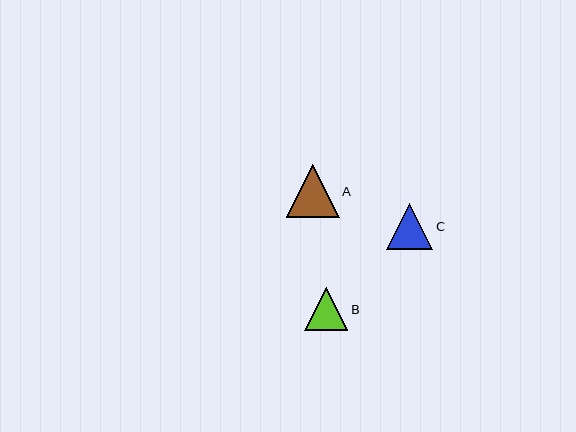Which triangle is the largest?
Triangle A is the largest with a size of approximately 53 pixels.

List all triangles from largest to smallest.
From largest to smallest: A, C, B.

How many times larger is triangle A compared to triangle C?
Triangle A is approximately 1.1 times the size of triangle C.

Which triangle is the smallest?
Triangle B is the smallest with a size of approximately 43 pixels.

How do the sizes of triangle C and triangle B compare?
Triangle C and triangle B are approximately the same size.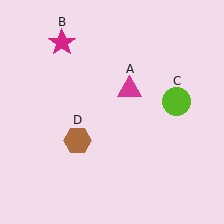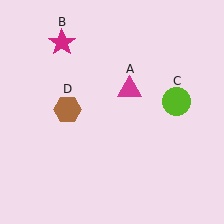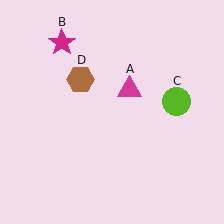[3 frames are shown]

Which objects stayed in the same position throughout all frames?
Magenta triangle (object A) and magenta star (object B) and lime circle (object C) remained stationary.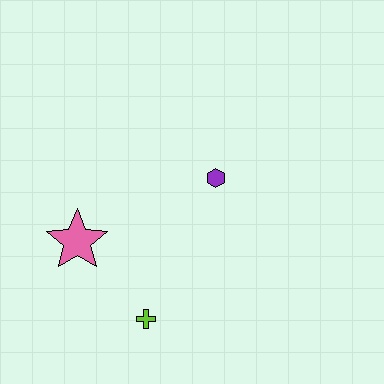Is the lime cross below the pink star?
Yes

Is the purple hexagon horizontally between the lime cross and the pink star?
No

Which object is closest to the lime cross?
The pink star is closest to the lime cross.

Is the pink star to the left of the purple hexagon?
Yes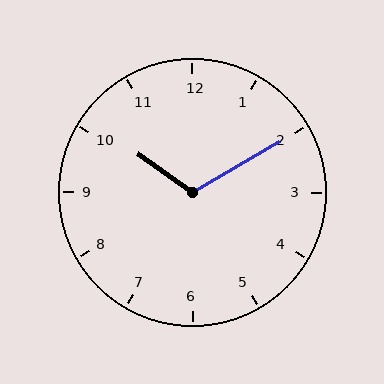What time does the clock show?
10:10.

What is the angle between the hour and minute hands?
Approximately 115 degrees.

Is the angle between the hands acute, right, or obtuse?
It is obtuse.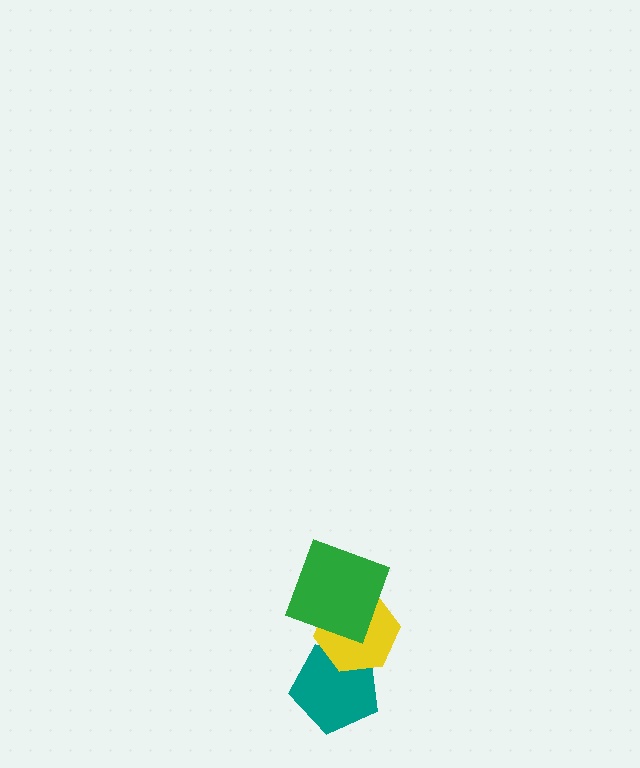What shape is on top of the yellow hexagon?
The green square is on top of the yellow hexagon.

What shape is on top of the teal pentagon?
The yellow hexagon is on top of the teal pentagon.